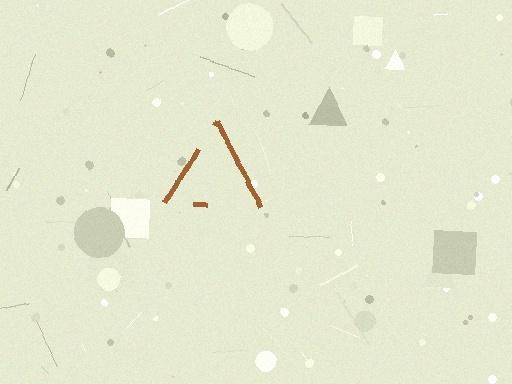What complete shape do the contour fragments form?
The contour fragments form a triangle.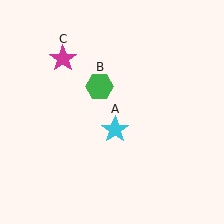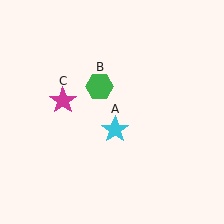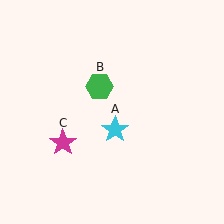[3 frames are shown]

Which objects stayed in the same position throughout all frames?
Cyan star (object A) and green hexagon (object B) remained stationary.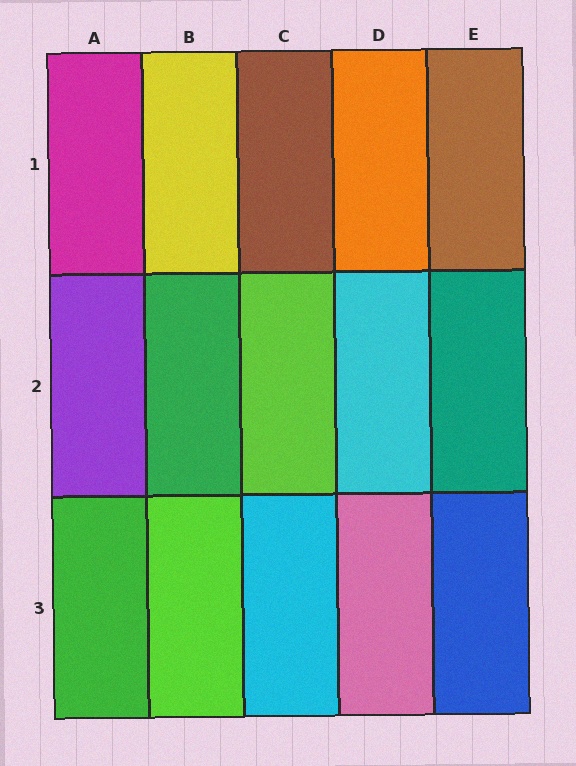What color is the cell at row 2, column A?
Purple.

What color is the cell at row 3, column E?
Blue.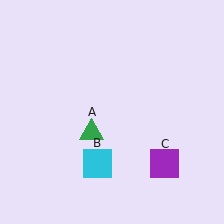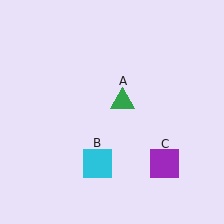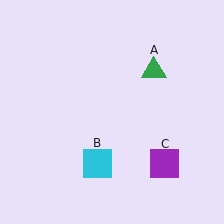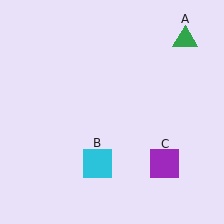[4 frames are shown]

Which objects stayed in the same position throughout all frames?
Cyan square (object B) and purple square (object C) remained stationary.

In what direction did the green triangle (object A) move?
The green triangle (object A) moved up and to the right.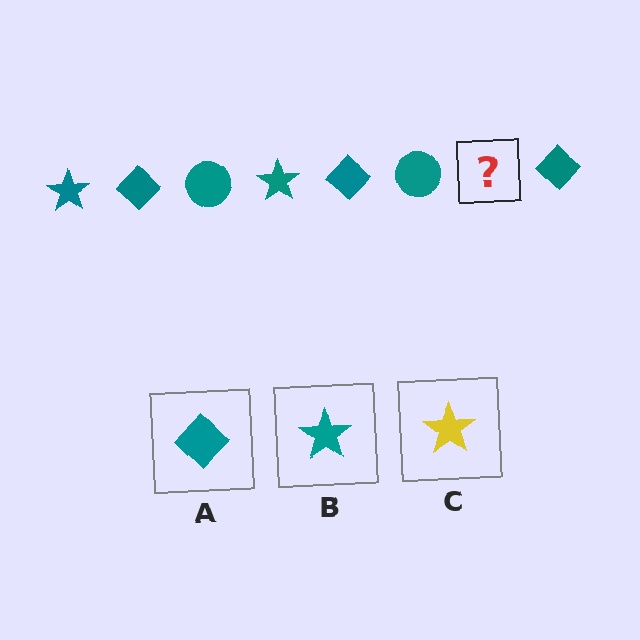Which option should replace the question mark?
Option B.